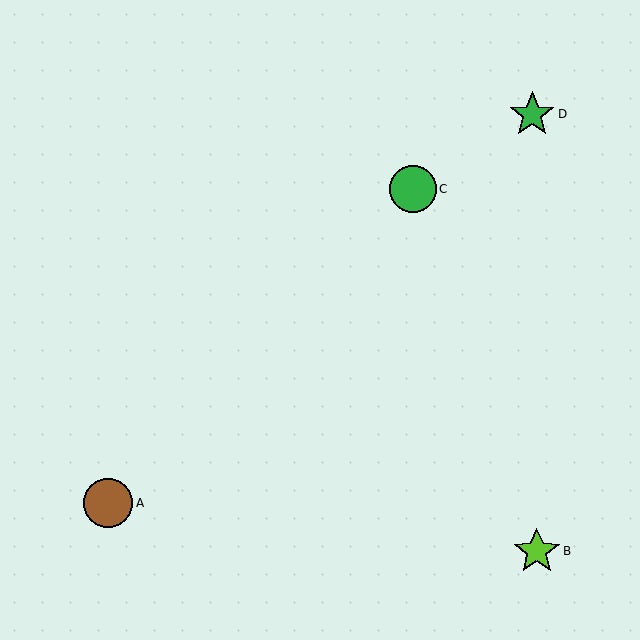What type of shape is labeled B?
Shape B is a lime star.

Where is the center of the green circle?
The center of the green circle is at (413, 189).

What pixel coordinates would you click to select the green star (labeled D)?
Click at (532, 114) to select the green star D.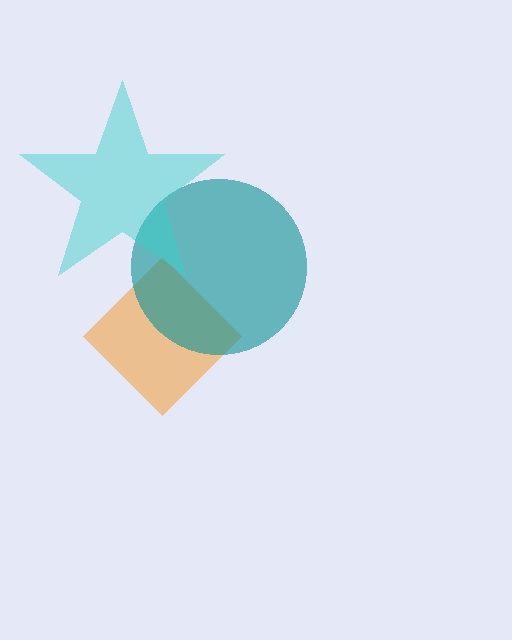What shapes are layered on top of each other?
The layered shapes are: an orange diamond, a teal circle, a cyan star.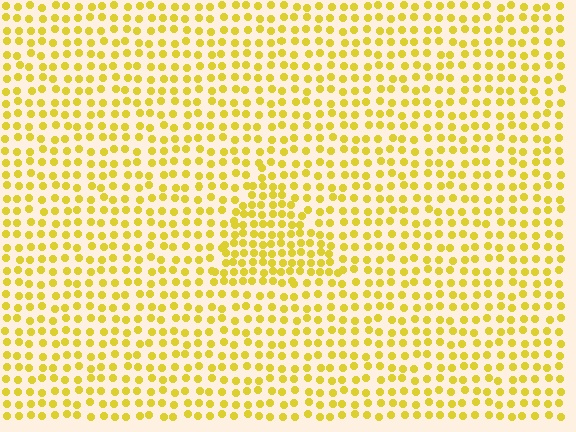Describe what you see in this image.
The image contains small yellow elements arranged at two different densities. A triangle-shaped region is visible where the elements are more densely packed than the surrounding area.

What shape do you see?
I see a triangle.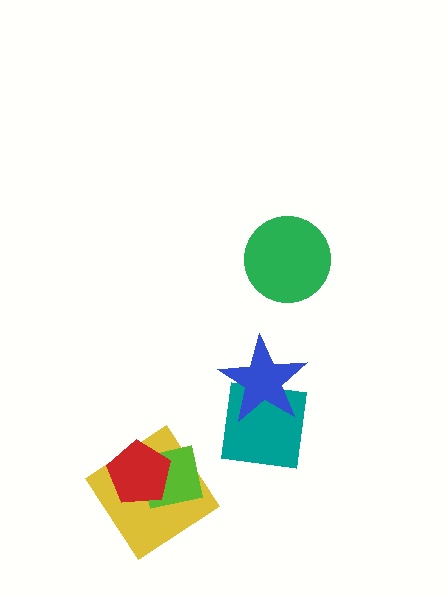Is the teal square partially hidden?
Yes, it is partially covered by another shape.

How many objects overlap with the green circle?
0 objects overlap with the green circle.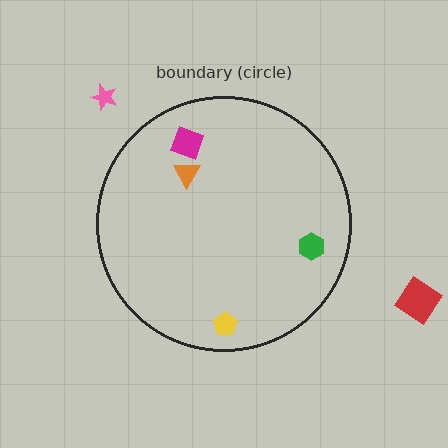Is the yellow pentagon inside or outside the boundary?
Inside.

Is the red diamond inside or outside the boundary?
Outside.